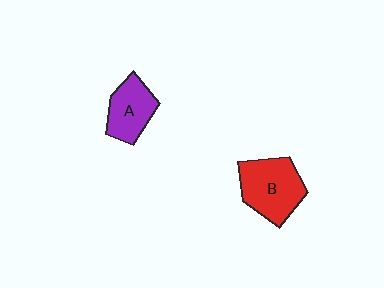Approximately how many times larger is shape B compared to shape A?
Approximately 1.4 times.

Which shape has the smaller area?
Shape A (purple).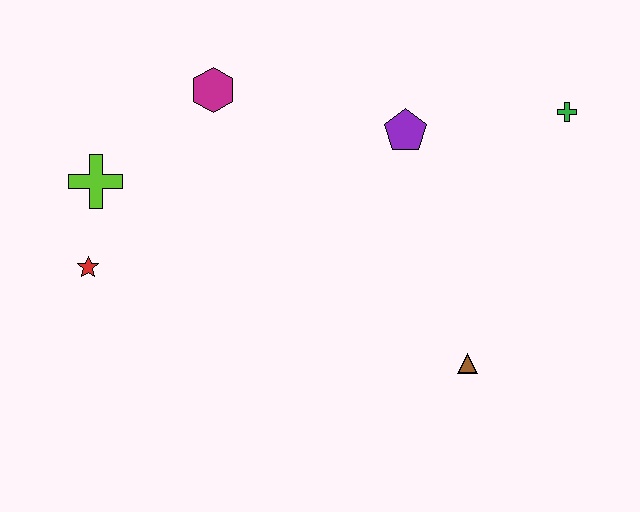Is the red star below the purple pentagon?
Yes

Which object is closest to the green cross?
The purple pentagon is closest to the green cross.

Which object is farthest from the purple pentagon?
The red star is farthest from the purple pentagon.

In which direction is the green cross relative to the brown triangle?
The green cross is above the brown triangle.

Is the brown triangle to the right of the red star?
Yes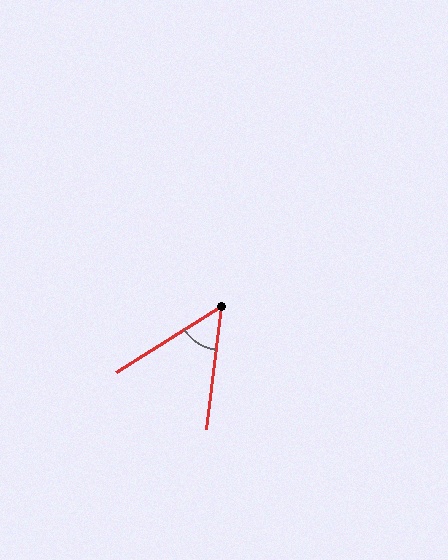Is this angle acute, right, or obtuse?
It is acute.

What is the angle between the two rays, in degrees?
Approximately 51 degrees.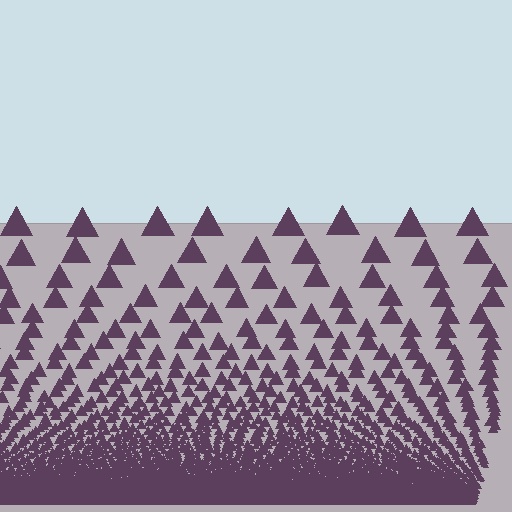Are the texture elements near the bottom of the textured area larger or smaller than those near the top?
Smaller. The gradient is inverted — elements near the bottom are smaller and denser.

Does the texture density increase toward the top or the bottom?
Density increases toward the bottom.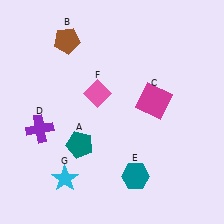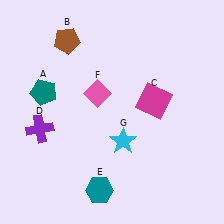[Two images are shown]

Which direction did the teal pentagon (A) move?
The teal pentagon (A) moved up.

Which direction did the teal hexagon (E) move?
The teal hexagon (E) moved left.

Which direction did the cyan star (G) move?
The cyan star (G) moved right.